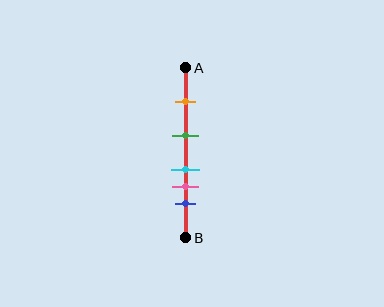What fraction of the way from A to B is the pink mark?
The pink mark is approximately 70% (0.7) of the way from A to B.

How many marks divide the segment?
There are 5 marks dividing the segment.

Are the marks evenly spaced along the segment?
No, the marks are not evenly spaced.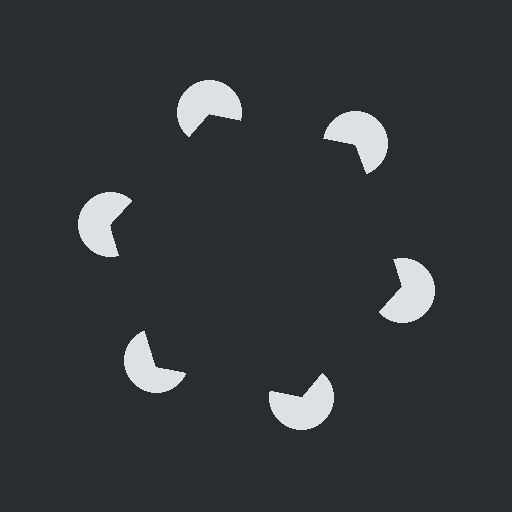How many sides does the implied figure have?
6 sides.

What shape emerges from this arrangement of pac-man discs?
An illusory hexagon — its edges are inferred from the aligned wedge cuts in the pac-man discs, not physically drawn.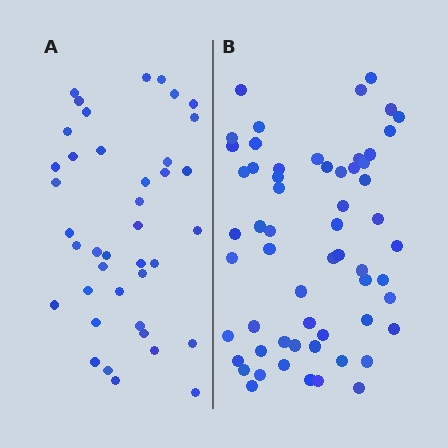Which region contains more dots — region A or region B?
Region B (the right region) has more dots.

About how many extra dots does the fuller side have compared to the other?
Region B has approximately 20 more dots than region A.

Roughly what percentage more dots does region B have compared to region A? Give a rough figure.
About 50% more.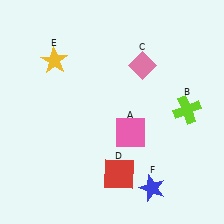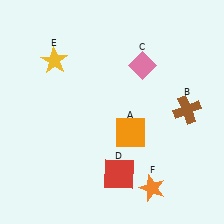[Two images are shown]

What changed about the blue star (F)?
In Image 1, F is blue. In Image 2, it changed to orange.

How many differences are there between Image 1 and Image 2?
There are 3 differences between the two images.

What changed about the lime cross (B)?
In Image 1, B is lime. In Image 2, it changed to brown.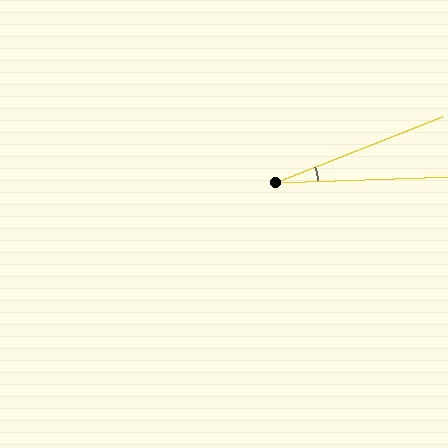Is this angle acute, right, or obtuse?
It is acute.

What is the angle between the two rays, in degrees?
Approximately 20 degrees.